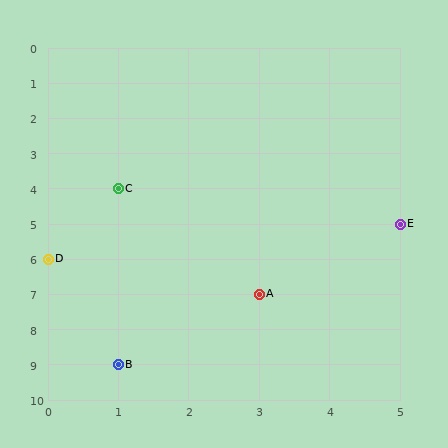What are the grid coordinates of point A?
Point A is at grid coordinates (3, 7).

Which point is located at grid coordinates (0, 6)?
Point D is at (0, 6).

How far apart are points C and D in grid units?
Points C and D are 1 column and 2 rows apart (about 2.2 grid units diagonally).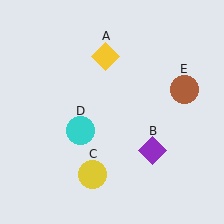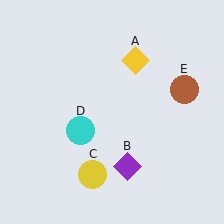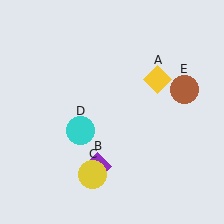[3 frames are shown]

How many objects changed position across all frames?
2 objects changed position: yellow diamond (object A), purple diamond (object B).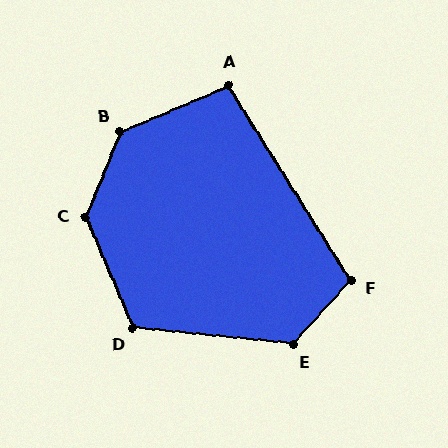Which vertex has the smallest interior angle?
A, at approximately 99 degrees.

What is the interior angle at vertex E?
Approximately 126 degrees (obtuse).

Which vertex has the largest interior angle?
B, at approximately 135 degrees.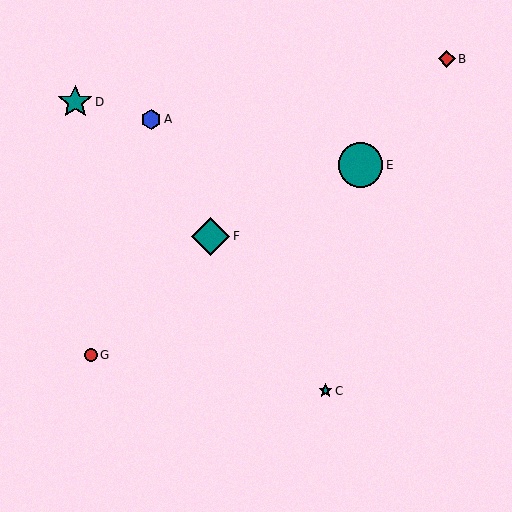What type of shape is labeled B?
Shape B is a red diamond.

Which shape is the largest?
The teal circle (labeled E) is the largest.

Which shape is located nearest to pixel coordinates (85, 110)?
The teal star (labeled D) at (75, 102) is nearest to that location.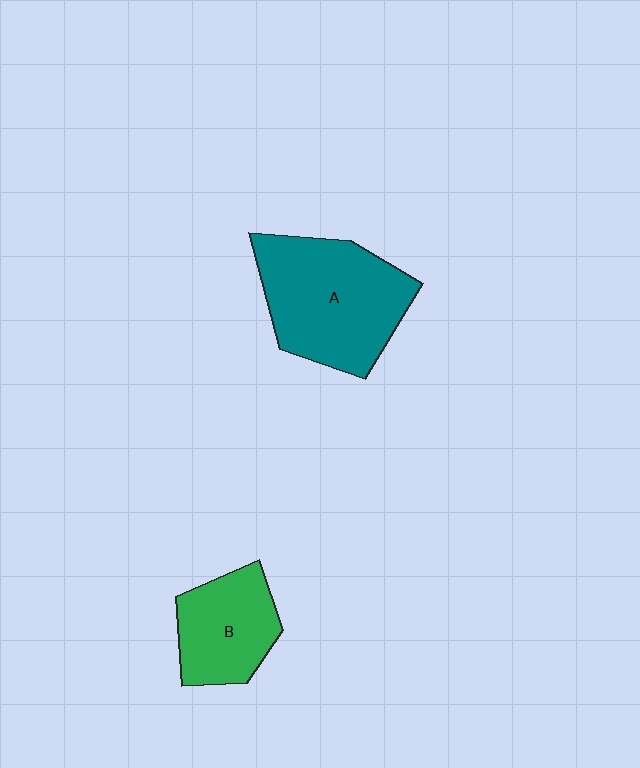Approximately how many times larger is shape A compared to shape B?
Approximately 1.6 times.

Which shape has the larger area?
Shape A (teal).